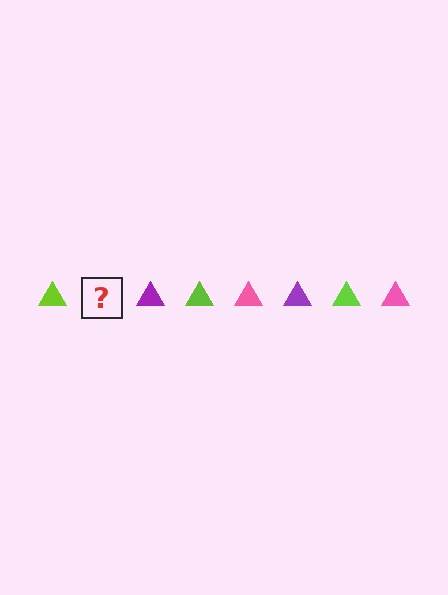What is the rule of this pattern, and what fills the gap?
The rule is that the pattern cycles through lime, pink, purple triangles. The gap should be filled with a pink triangle.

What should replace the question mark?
The question mark should be replaced with a pink triangle.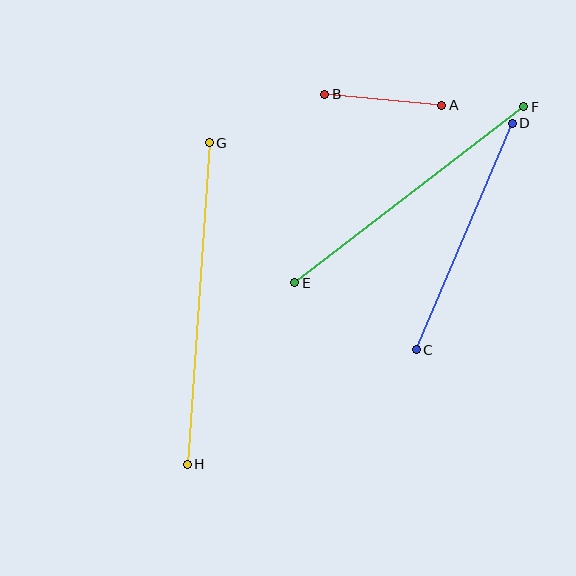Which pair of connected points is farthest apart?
Points G and H are farthest apart.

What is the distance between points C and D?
The distance is approximately 246 pixels.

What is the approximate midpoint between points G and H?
The midpoint is at approximately (198, 304) pixels.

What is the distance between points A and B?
The distance is approximately 117 pixels.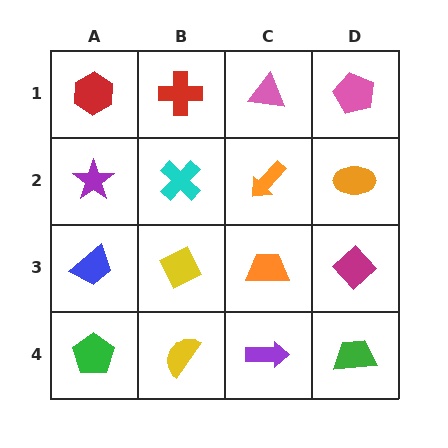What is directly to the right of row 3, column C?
A magenta diamond.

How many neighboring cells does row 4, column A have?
2.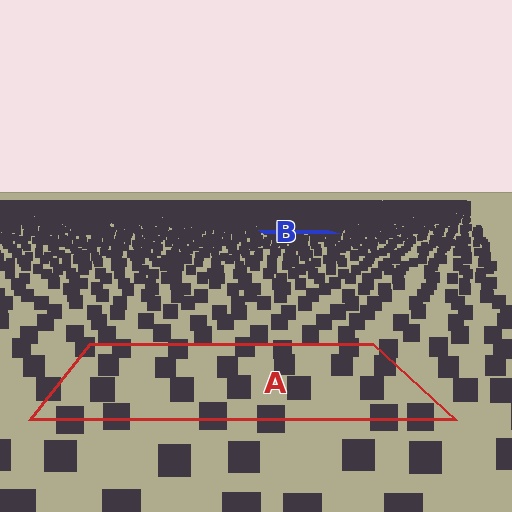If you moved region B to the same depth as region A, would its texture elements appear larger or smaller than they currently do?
They would appear larger. At a closer depth, the same texture elements are projected at a bigger on-screen size.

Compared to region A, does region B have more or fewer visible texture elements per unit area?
Region B has more texture elements per unit area — they are packed more densely because it is farther away.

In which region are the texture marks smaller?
The texture marks are smaller in region B, because it is farther away.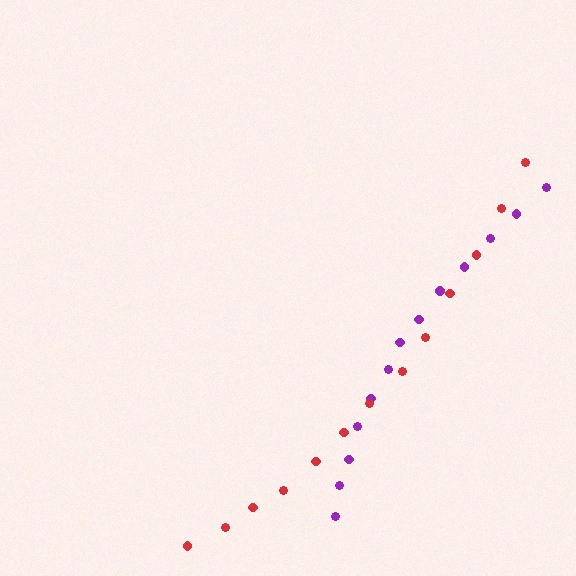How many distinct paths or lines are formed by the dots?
There are 2 distinct paths.